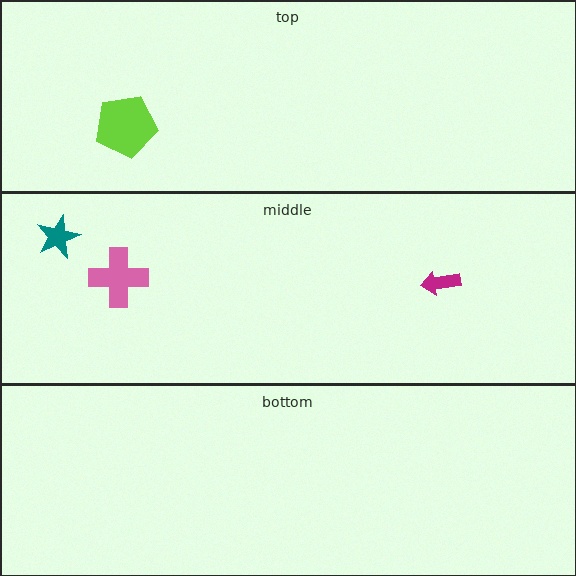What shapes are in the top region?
The lime pentagon.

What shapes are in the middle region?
The magenta arrow, the pink cross, the teal star.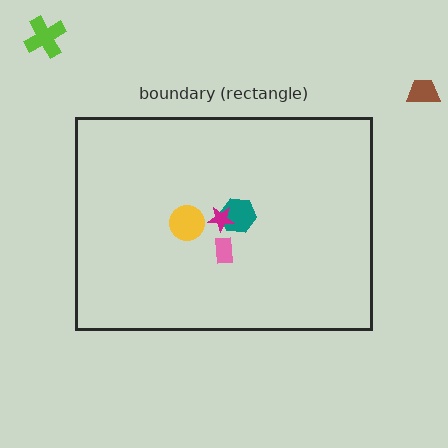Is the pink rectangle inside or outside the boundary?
Inside.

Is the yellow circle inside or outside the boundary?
Inside.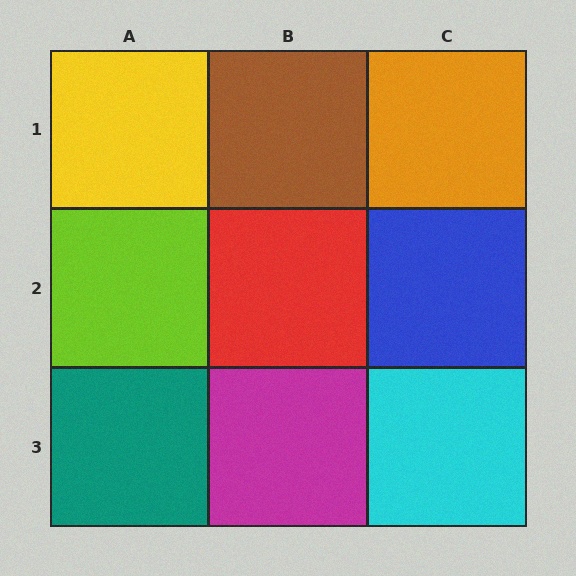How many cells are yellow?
1 cell is yellow.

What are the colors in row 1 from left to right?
Yellow, brown, orange.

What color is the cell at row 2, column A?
Lime.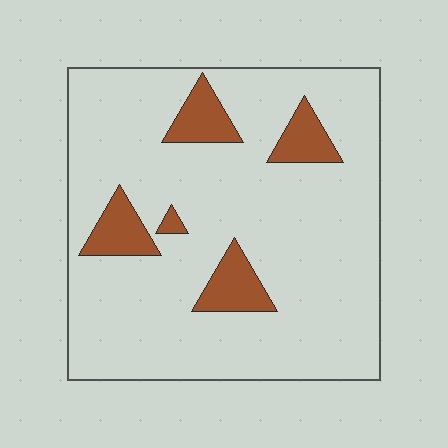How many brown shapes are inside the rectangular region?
5.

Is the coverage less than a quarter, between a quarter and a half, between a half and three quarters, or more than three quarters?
Less than a quarter.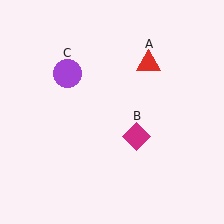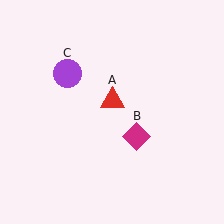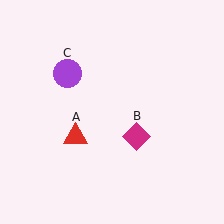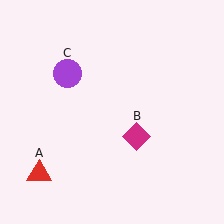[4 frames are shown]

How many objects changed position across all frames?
1 object changed position: red triangle (object A).